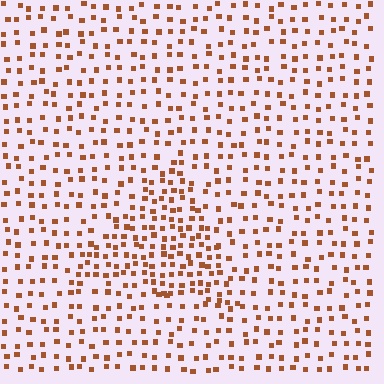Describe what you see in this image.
The image contains small brown elements arranged at two different densities. A triangle-shaped region is visible where the elements are more densely packed than the surrounding area.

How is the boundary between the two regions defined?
The boundary is defined by a change in element density (approximately 1.8x ratio). All elements are the same color, size, and shape.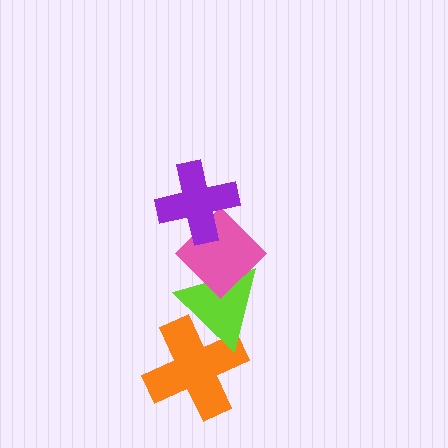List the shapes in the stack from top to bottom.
From top to bottom: the purple cross, the pink diamond, the lime triangle, the orange cross.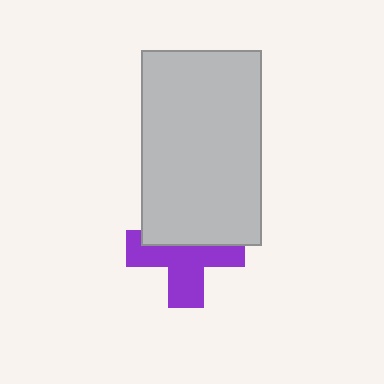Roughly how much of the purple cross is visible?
About half of it is visible (roughly 58%).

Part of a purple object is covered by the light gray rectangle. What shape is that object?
It is a cross.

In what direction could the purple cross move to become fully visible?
The purple cross could move down. That would shift it out from behind the light gray rectangle entirely.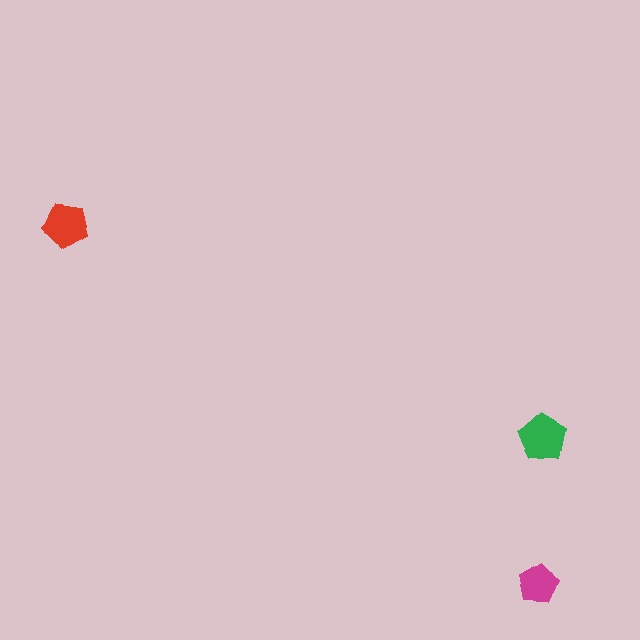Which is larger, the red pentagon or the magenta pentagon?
The red one.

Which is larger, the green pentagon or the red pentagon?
The green one.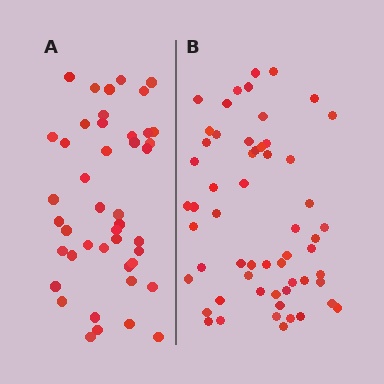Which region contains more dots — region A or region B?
Region B (the right region) has more dots.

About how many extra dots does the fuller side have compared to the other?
Region B has approximately 15 more dots than region A.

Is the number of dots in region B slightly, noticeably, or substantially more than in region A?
Region B has noticeably more, but not dramatically so. The ratio is roughly 1.3 to 1.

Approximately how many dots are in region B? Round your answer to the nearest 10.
About 60 dots. (The exact count is 57, which rounds to 60.)